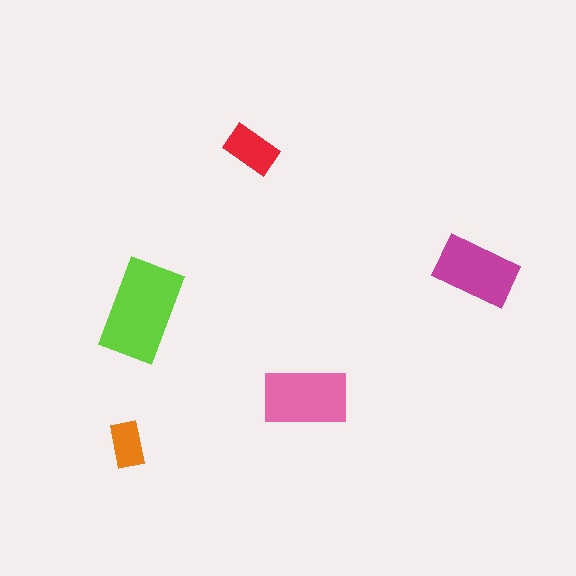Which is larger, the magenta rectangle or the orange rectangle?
The magenta one.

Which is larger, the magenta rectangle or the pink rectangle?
The pink one.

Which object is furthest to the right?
The magenta rectangle is rightmost.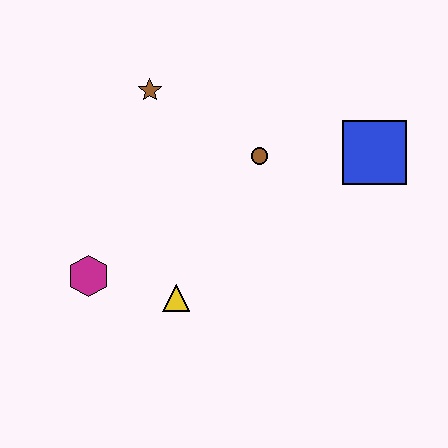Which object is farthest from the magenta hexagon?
The blue square is farthest from the magenta hexagon.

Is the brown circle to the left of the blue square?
Yes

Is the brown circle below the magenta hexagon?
No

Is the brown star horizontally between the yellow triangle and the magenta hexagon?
Yes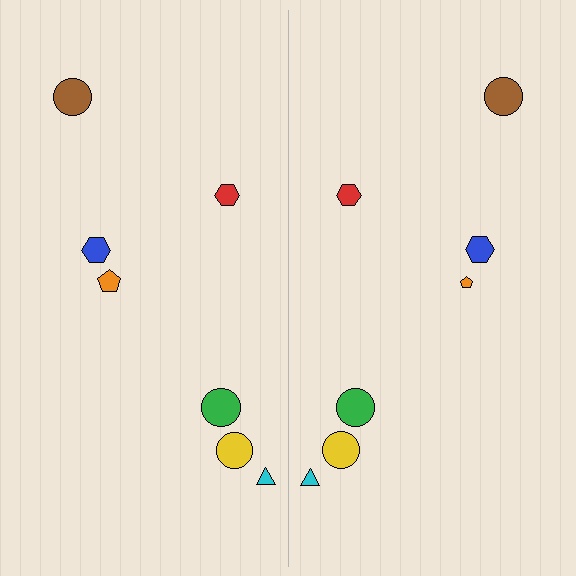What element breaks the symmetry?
The orange pentagon on the right side has a different size than its mirror counterpart.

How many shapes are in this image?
There are 14 shapes in this image.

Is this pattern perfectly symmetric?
No, the pattern is not perfectly symmetric. The orange pentagon on the right side has a different size than its mirror counterpart.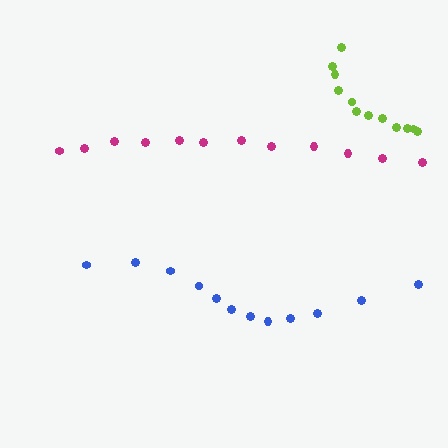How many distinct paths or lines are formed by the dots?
There are 3 distinct paths.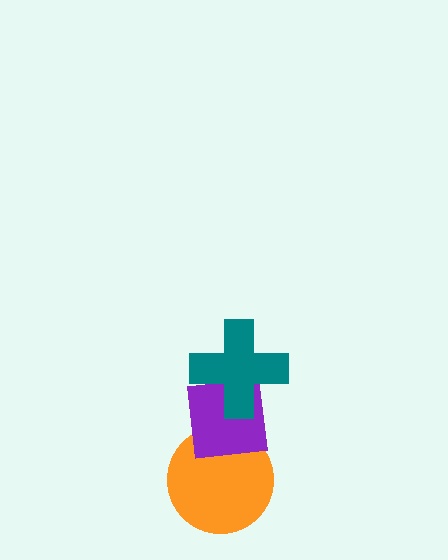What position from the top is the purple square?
The purple square is 2nd from the top.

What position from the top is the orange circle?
The orange circle is 3rd from the top.